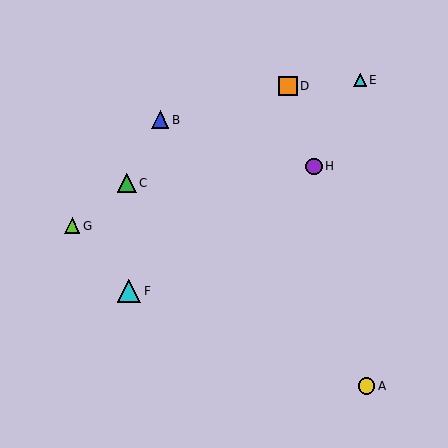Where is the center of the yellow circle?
The center of the yellow circle is at (367, 386).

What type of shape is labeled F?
Shape F is a cyan triangle.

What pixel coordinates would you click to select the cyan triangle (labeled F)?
Click at (129, 291) to select the cyan triangle F.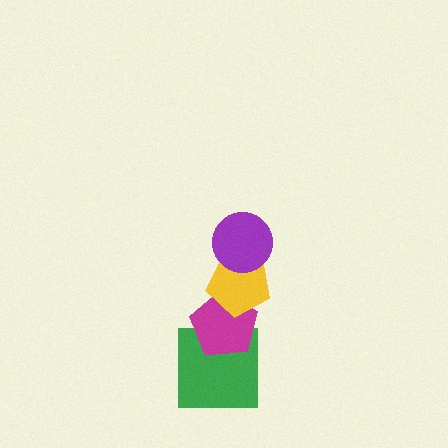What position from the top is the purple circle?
The purple circle is 1st from the top.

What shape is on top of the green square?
The magenta pentagon is on top of the green square.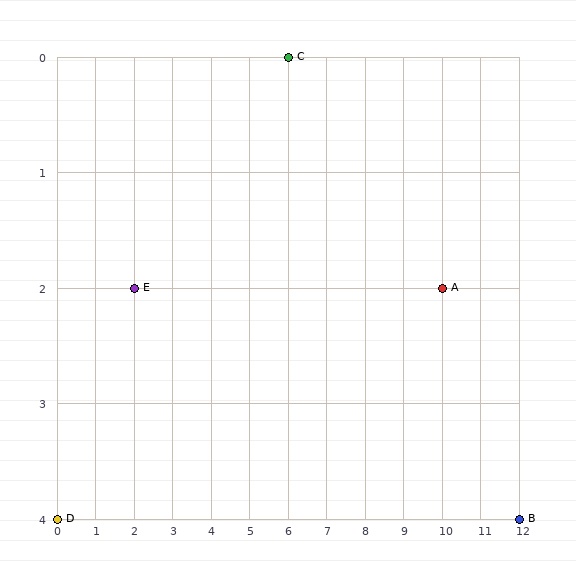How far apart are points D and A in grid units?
Points D and A are 10 columns and 2 rows apart (about 10.2 grid units diagonally).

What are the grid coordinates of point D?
Point D is at grid coordinates (0, 4).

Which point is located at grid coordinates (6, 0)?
Point C is at (6, 0).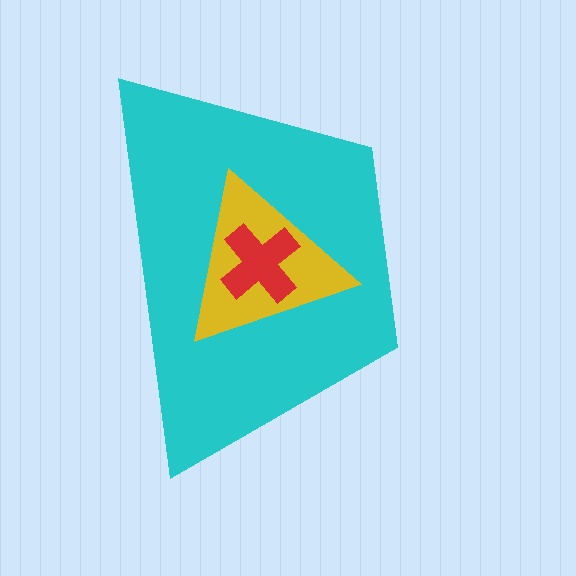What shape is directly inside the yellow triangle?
The red cross.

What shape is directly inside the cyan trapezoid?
The yellow triangle.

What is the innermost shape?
The red cross.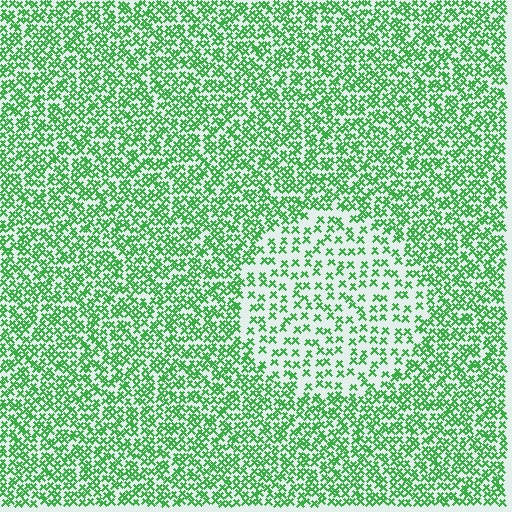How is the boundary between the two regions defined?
The boundary is defined by a change in element density (approximately 2.1x ratio). All elements are the same color, size, and shape.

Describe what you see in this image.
The image contains small green elements arranged at two different densities. A circle-shaped region is visible where the elements are less densely packed than the surrounding area.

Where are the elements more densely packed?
The elements are more densely packed outside the circle boundary.